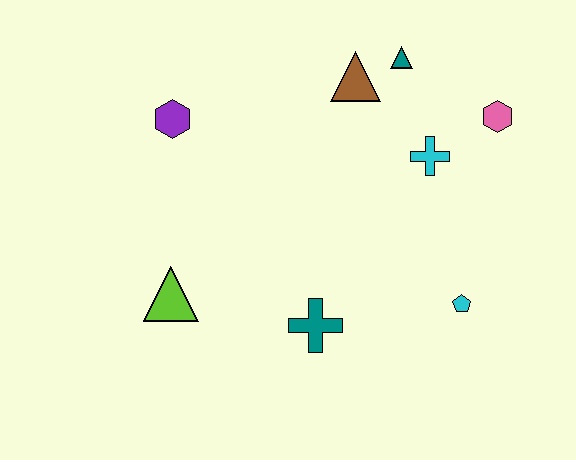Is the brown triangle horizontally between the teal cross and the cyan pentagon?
Yes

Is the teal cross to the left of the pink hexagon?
Yes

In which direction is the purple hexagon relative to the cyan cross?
The purple hexagon is to the left of the cyan cross.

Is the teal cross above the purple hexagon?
No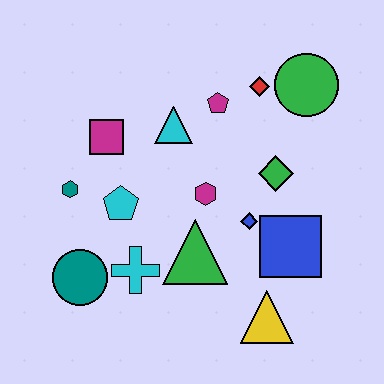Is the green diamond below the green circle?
Yes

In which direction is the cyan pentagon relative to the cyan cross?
The cyan pentagon is above the cyan cross.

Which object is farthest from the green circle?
The teal circle is farthest from the green circle.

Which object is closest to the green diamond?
The blue diamond is closest to the green diamond.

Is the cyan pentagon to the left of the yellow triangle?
Yes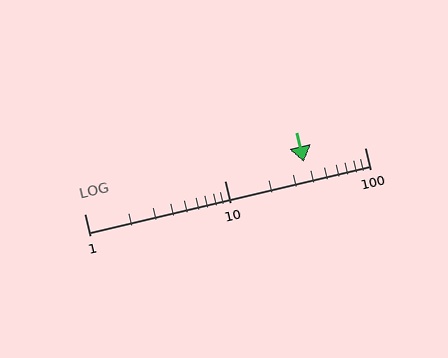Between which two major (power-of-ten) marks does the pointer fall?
The pointer is between 10 and 100.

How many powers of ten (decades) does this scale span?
The scale spans 2 decades, from 1 to 100.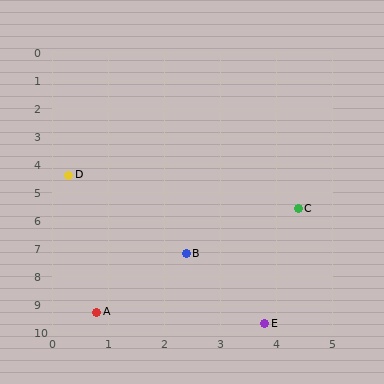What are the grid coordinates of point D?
Point D is at approximately (0.3, 4.4).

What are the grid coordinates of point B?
Point B is at approximately (2.4, 7.2).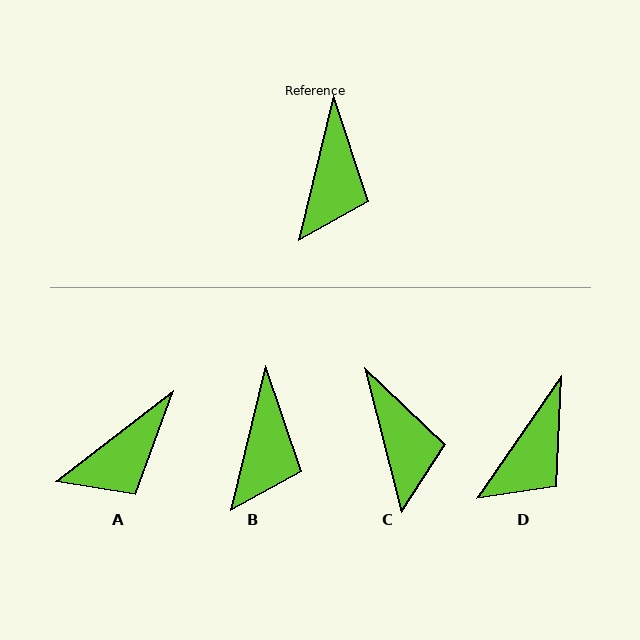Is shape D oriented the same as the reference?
No, it is off by about 21 degrees.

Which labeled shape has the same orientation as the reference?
B.